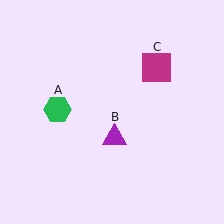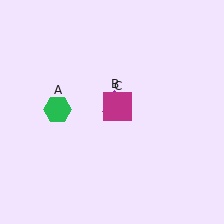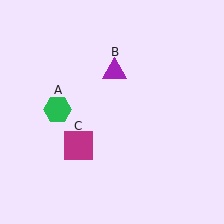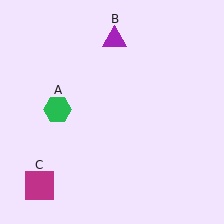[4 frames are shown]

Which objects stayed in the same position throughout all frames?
Green hexagon (object A) remained stationary.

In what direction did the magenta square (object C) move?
The magenta square (object C) moved down and to the left.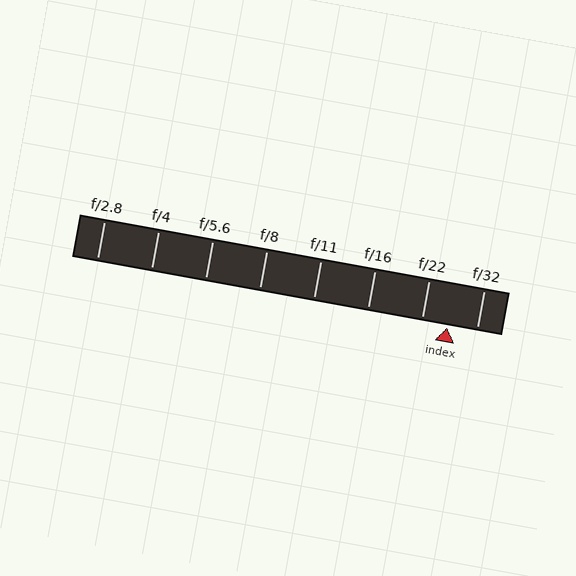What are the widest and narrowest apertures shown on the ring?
The widest aperture shown is f/2.8 and the narrowest is f/32.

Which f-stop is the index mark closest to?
The index mark is closest to f/22.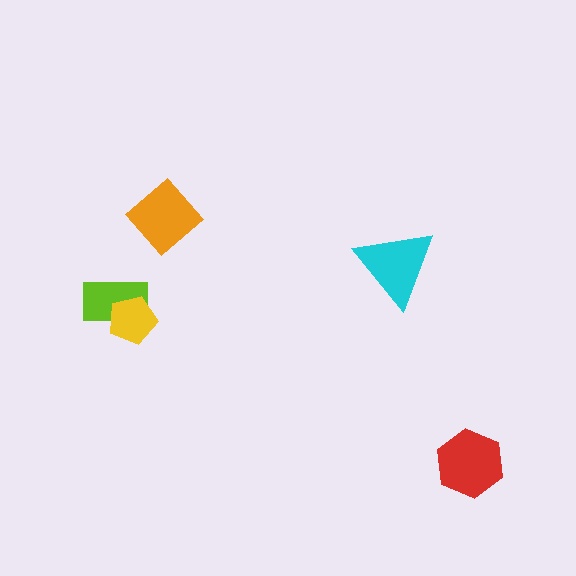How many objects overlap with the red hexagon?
0 objects overlap with the red hexagon.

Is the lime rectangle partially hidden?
Yes, it is partially covered by another shape.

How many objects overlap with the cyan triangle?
0 objects overlap with the cyan triangle.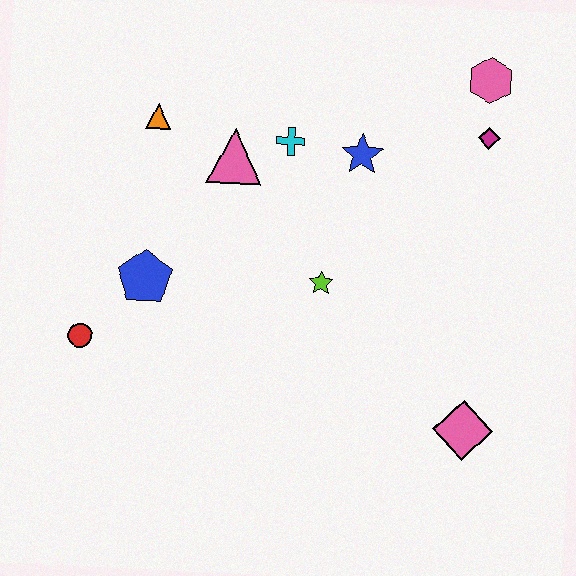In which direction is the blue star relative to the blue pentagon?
The blue star is to the right of the blue pentagon.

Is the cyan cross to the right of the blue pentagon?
Yes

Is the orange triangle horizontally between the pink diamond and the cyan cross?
No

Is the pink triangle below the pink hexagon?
Yes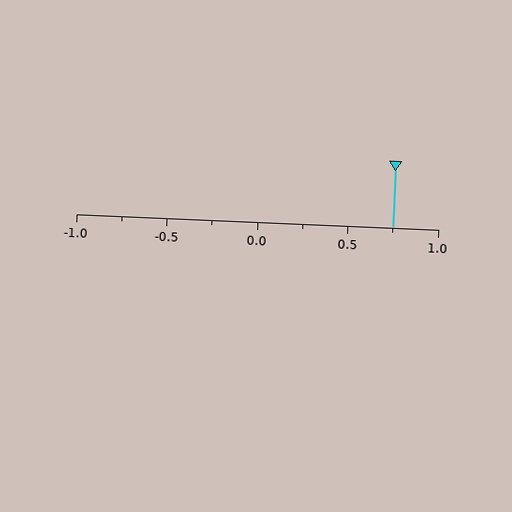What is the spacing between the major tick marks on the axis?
The major ticks are spaced 0.5 apart.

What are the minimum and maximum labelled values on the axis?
The axis runs from -1.0 to 1.0.